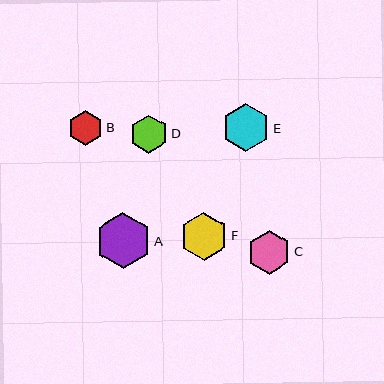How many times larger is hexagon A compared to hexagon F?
Hexagon A is approximately 1.2 times the size of hexagon F.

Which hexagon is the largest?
Hexagon A is the largest with a size of approximately 56 pixels.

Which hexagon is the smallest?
Hexagon B is the smallest with a size of approximately 35 pixels.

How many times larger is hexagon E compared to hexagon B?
Hexagon E is approximately 1.4 times the size of hexagon B.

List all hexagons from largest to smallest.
From largest to smallest: A, E, F, C, D, B.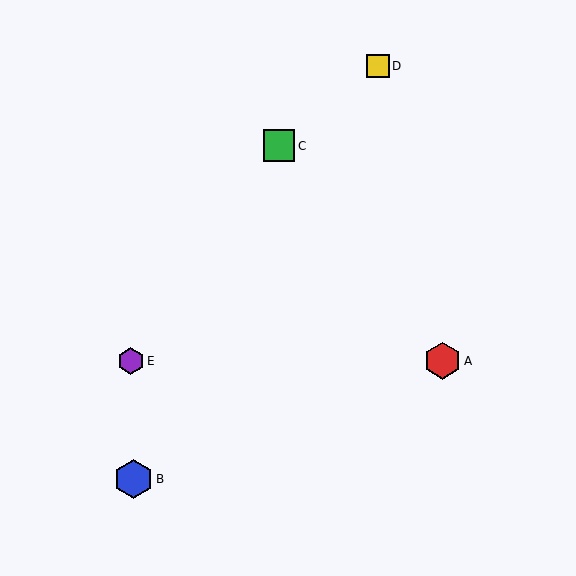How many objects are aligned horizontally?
2 objects (A, E) are aligned horizontally.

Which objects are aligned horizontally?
Objects A, E are aligned horizontally.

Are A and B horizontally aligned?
No, A is at y≈361 and B is at y≈479.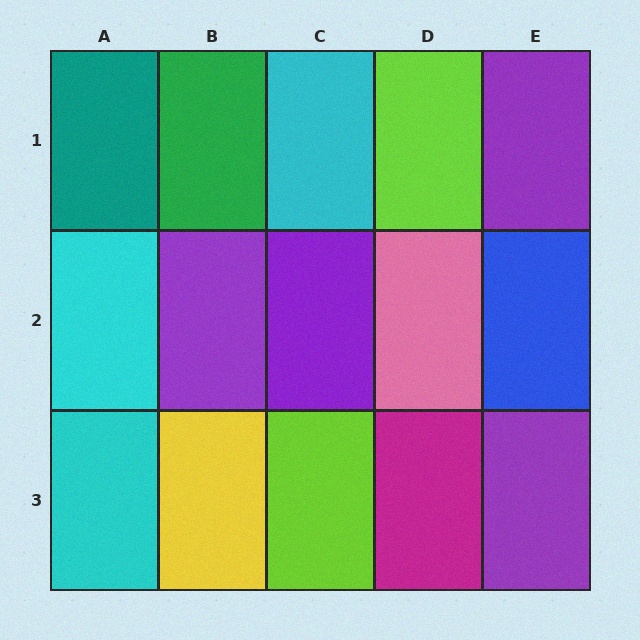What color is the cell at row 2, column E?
Blue.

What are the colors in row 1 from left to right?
Teal, green, cyan, lime, purple.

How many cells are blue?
1 cell is blue.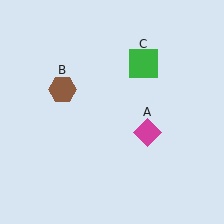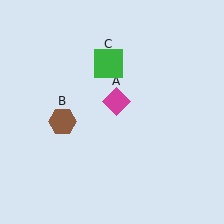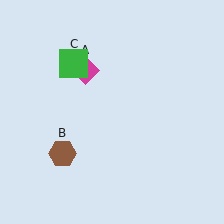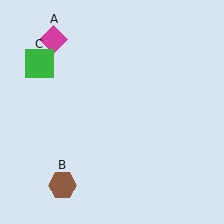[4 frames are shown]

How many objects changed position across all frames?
3 objects changed position: magenta diamond (object A), brown hexagon (object B), green square (object C).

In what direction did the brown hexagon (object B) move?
The brown hexagon (object B) moved down.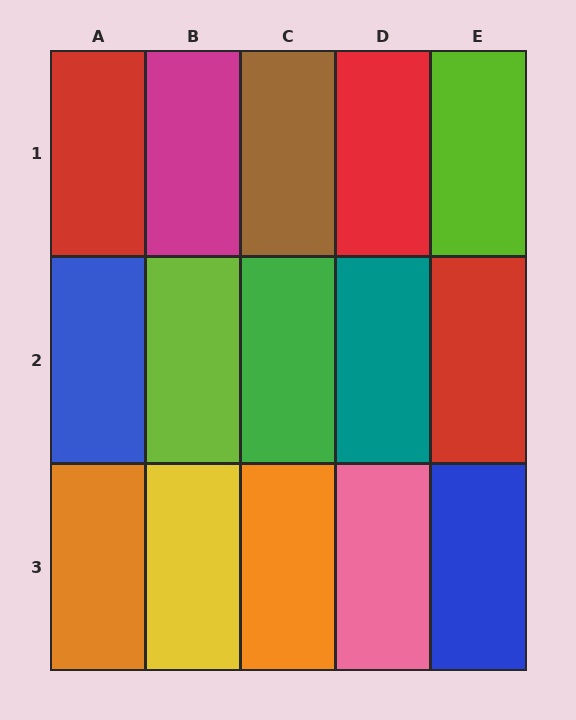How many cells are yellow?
1 cell is yellow.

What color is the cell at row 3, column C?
Orange.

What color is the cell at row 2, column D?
Teal.